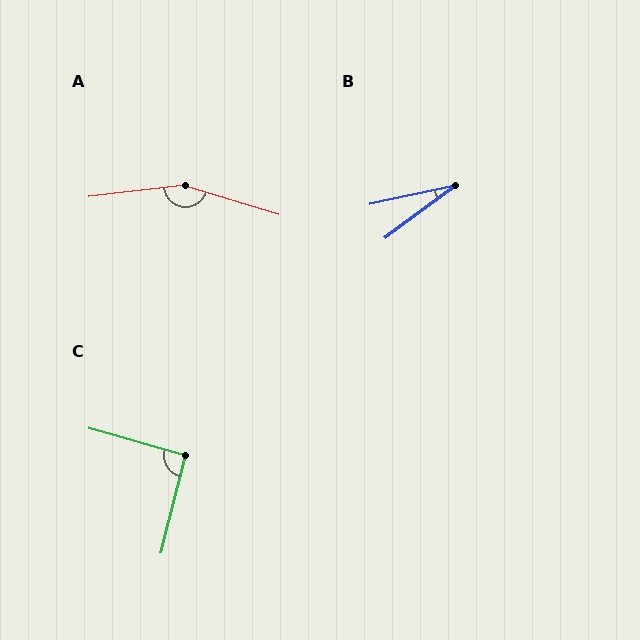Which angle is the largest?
A, at approximately 156 degrees.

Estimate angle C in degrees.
Approximately 92 degrees.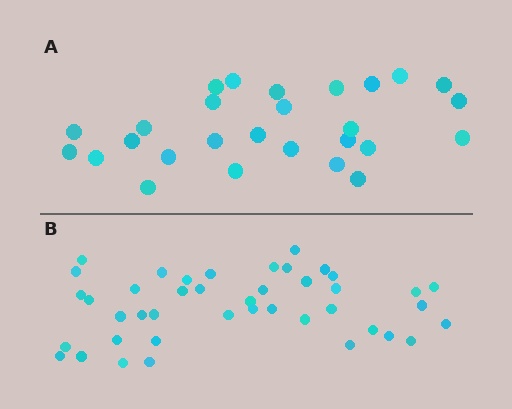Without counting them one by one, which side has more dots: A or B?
Region B (the bottom region) has more dots.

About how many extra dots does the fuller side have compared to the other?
Region B has approximately 15 more dots than region A.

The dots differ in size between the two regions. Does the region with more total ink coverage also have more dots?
No. Region A has more total ink coverage because its dots are larger, but region B actually contains more individual dots. Total area can be misleading — the number of items is what matters here.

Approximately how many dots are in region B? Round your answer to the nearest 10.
About 40 dots. (The exact count is 42, which rounds to 40.)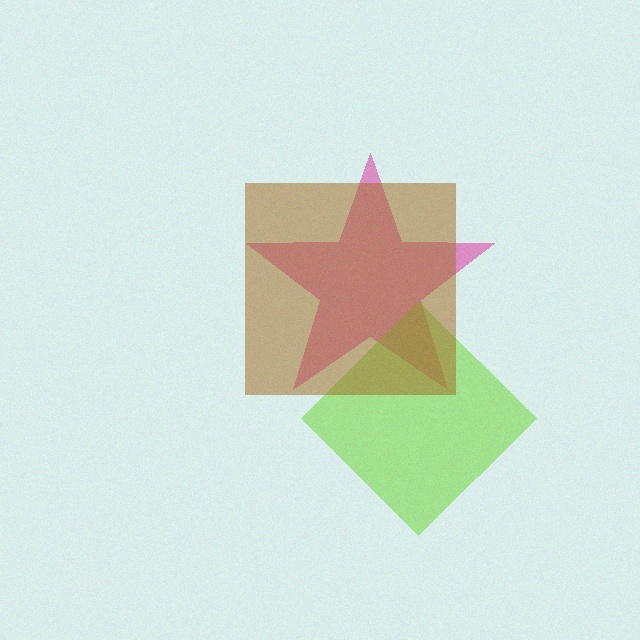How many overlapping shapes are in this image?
There are 3 overlapping shapes in the image.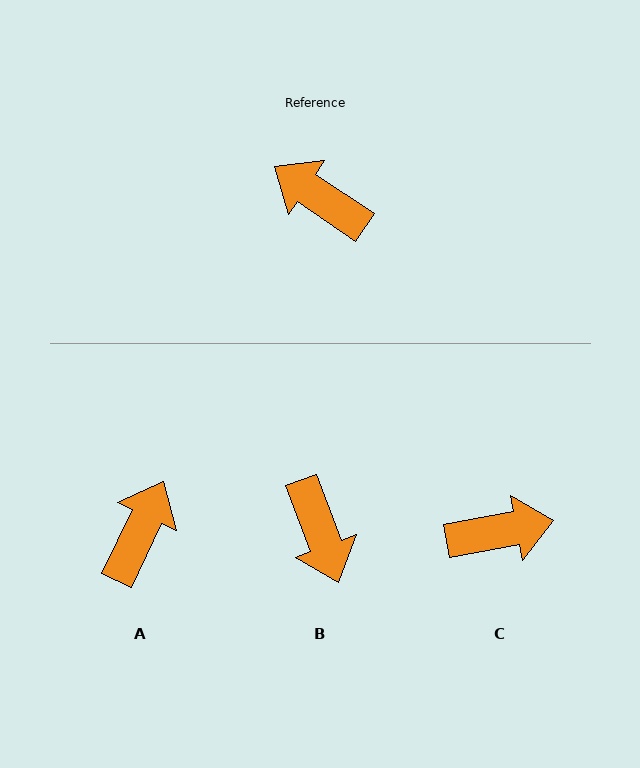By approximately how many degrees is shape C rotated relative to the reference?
Approximately 135 degrees clockwise.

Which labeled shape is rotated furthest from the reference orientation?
B, about 144 degrees away.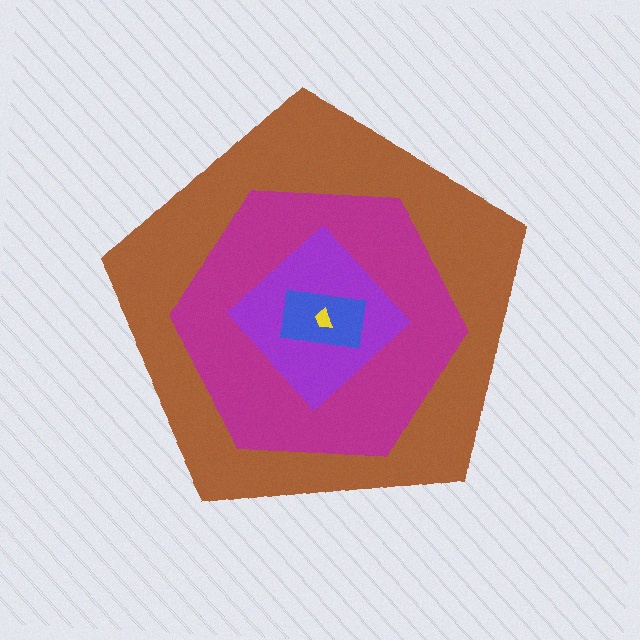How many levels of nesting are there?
5.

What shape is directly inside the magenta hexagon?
The purple diamond.